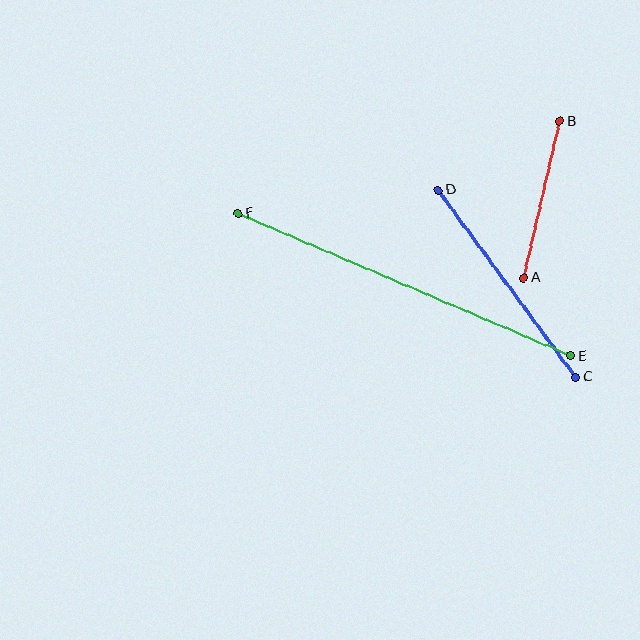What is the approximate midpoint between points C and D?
The midpoint is at approximately (507, 284) pixels.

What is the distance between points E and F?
The distance is approximately 362 pixels.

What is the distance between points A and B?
The distance is approximately 160 pixels.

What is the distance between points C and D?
The distance is approximately 233 pixels.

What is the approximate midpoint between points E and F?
The midpoint is at approximately (405, 285) pixels.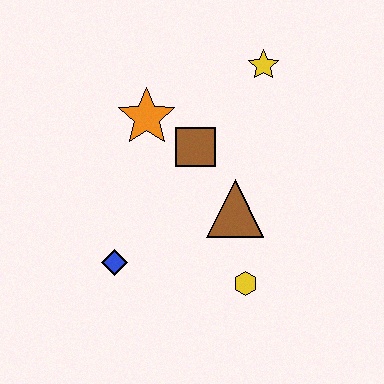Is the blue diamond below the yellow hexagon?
No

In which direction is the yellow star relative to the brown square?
The yellow star is above the brown square.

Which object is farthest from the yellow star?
The blue diamond is farthest from the yellow star.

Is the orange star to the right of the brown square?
No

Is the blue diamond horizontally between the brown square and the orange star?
No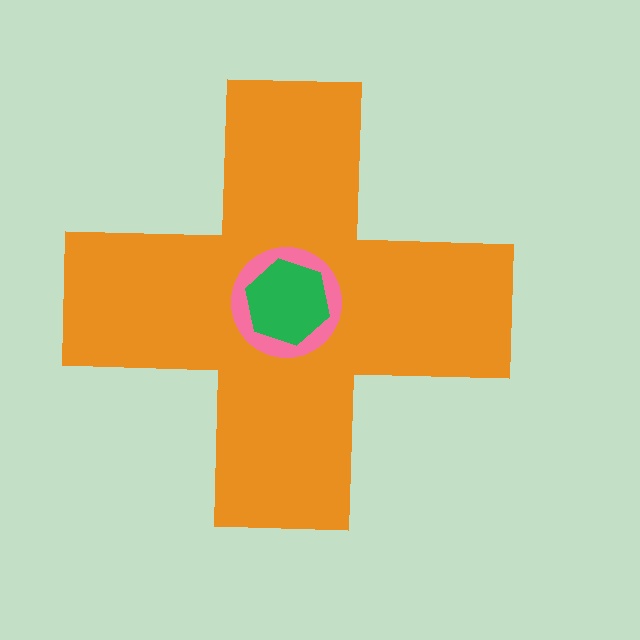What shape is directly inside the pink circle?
The green hexagon.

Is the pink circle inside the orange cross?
Yes.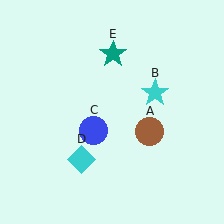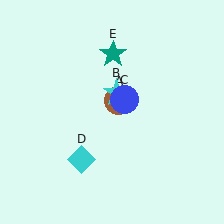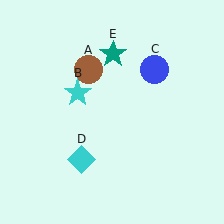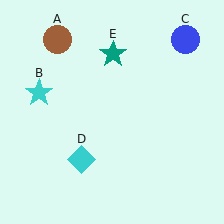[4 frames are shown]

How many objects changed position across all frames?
3 objects changed position: brown circle (object A), cyan star (object B), blue circle (object C).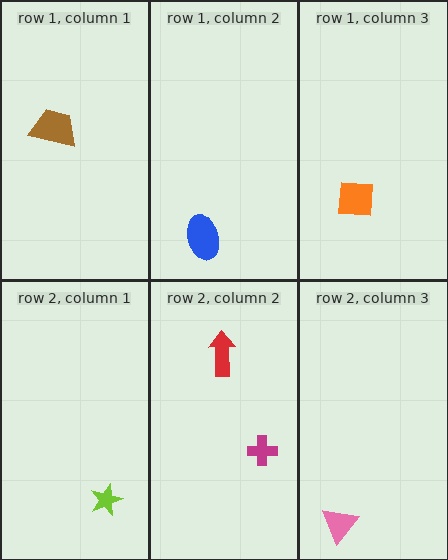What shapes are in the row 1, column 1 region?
The brown trapezoid.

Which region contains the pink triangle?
The row 2, column 3 region.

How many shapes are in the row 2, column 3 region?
1.